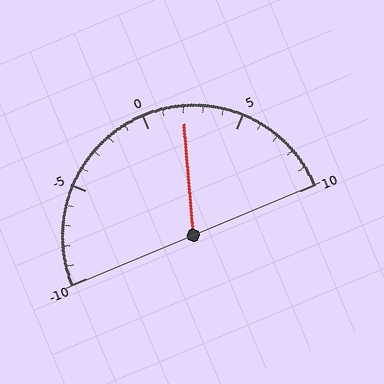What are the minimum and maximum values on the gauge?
The gauge ranges from -10 to 10.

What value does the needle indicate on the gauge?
The needle indicates approximately 2.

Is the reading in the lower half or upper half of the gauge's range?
The reading is in the upper half of the range (-10 to 10).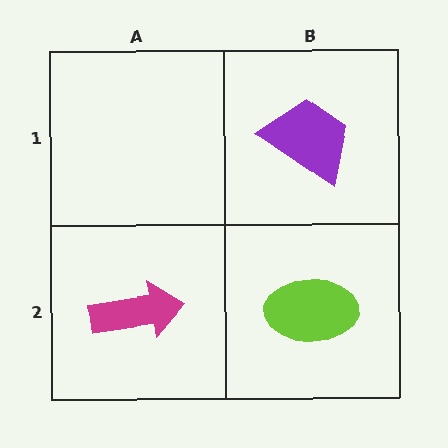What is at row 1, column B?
A purple trapezoid.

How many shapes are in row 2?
2 shapes.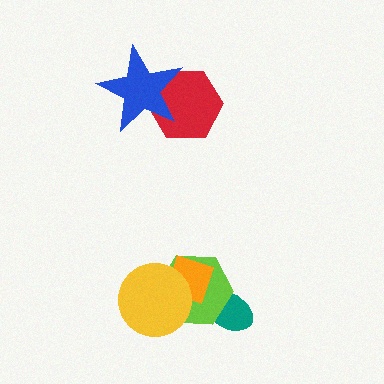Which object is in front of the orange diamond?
The yellow circle is in front of the orange diamond.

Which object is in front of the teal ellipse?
The lime hexagon is in front of the teal ellipse.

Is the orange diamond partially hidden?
Yes, it is partially covered by another shape.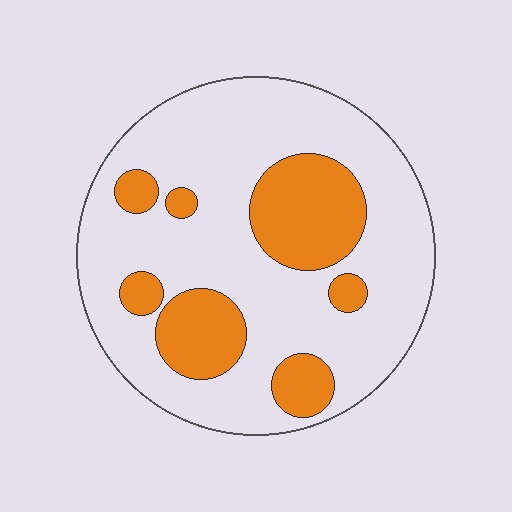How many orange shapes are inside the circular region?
7.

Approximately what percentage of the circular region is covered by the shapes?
Approximately 25%.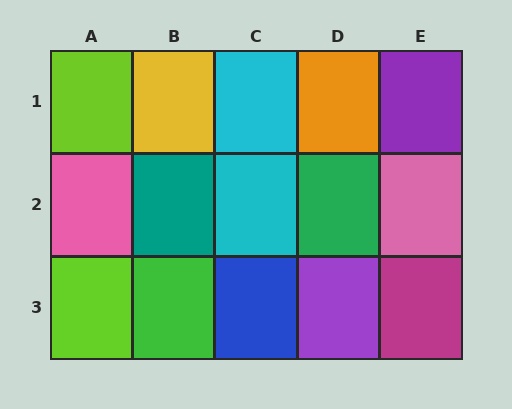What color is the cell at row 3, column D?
Purple.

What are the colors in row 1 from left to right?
Lime, yellow, cyan, orange, purple.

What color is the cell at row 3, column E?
Magenta.